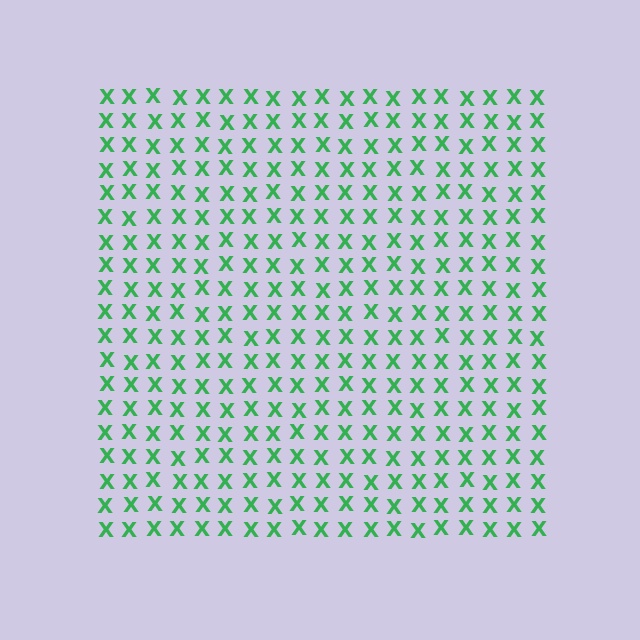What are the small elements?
The small elements are letter X's.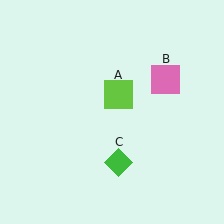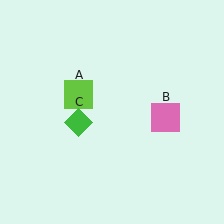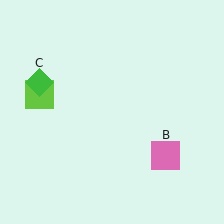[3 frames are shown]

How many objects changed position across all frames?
3 objects changed position: lime square (object A), pink square (object B), green diamond (object C).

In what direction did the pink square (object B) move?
The pink square (object B) moved down.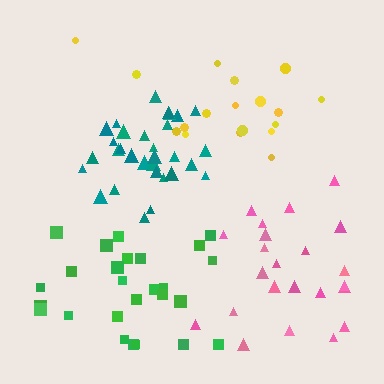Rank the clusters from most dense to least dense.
teal, green, yellow, pink.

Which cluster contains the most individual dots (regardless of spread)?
Teal (31).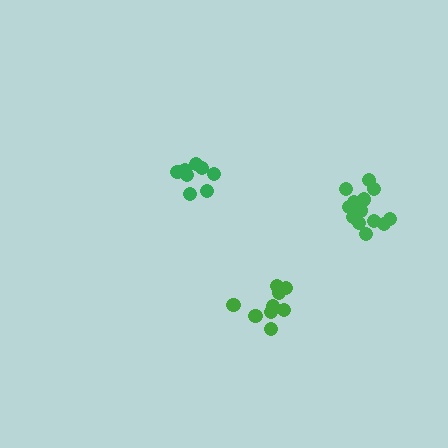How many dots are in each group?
Group 1: 13 dots, Group 2: 8 dots, Group 3: 9 dots (30 total).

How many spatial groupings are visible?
There are 3 spatial groupings.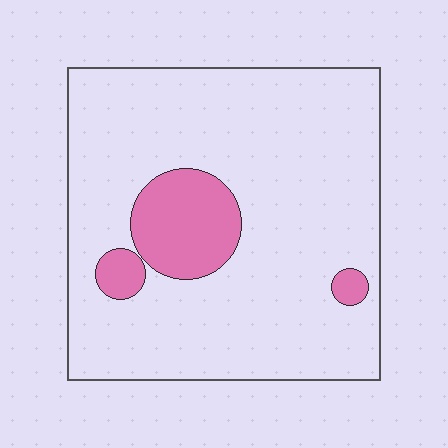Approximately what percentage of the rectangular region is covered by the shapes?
Approximately 15%.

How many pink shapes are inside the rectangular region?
3.